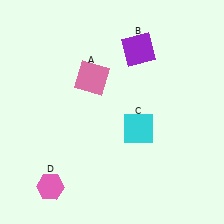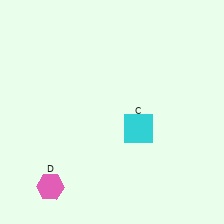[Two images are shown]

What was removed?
The pink square (A), the purple square (B) were removed in Image 2.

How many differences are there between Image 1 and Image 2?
There are 2 differences between the two images.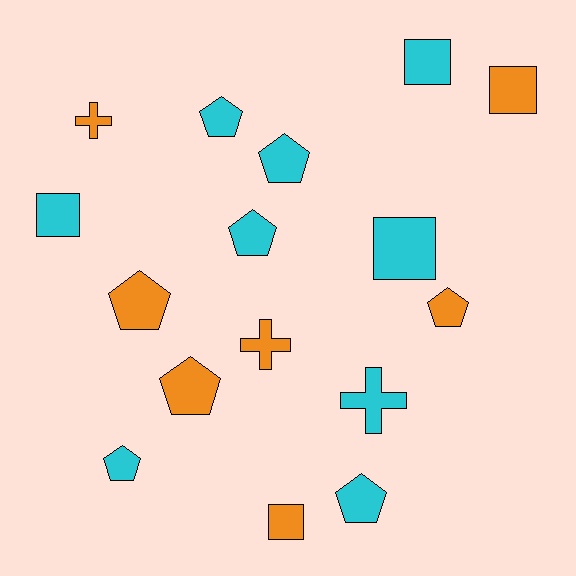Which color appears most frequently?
Cyan, with 9 objects.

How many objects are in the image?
There are 16 objects.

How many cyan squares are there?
There are 3 cyan squares.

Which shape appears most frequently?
Pentagon, with 8 objects.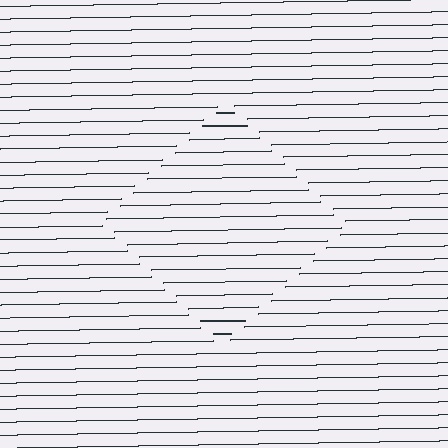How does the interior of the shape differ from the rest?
The interior of the shape contains the same grating, shifted by half a period — the contour is defined by the phase discontinuity where line-ends from the inner and outer gratings abut.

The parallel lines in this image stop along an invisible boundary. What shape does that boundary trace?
An illusory square. The interior of the shape contains the same grating, shifted by half a period — the contour is defined by the phase discontinuity where line-ends from the inner and outer gratings abut.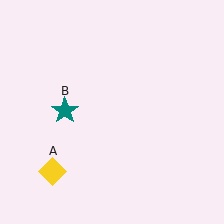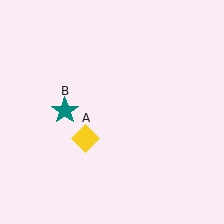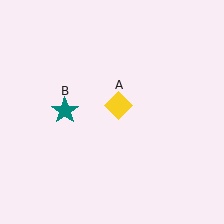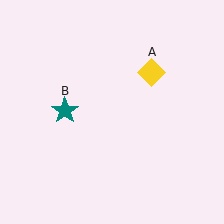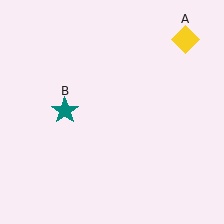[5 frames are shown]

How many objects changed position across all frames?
1 object changed position: yellow diamond (object A).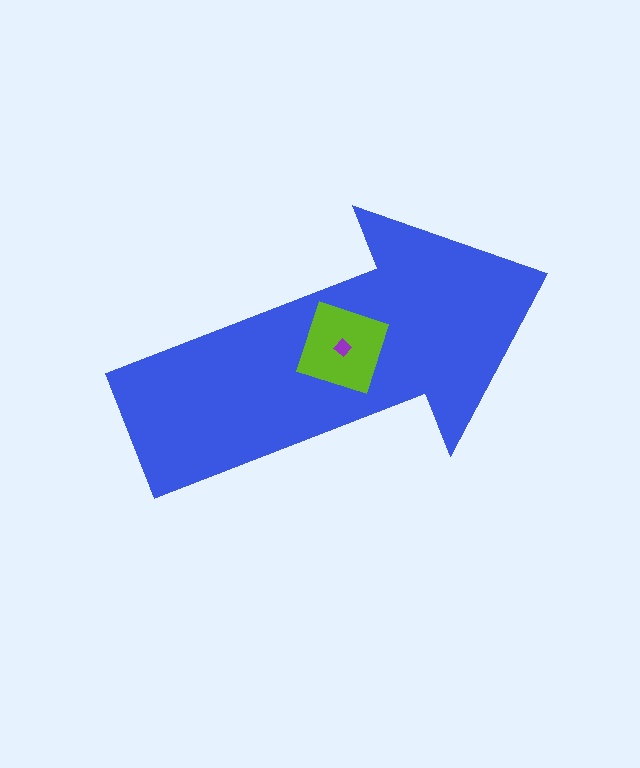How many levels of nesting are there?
3.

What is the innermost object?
The purple diamond.